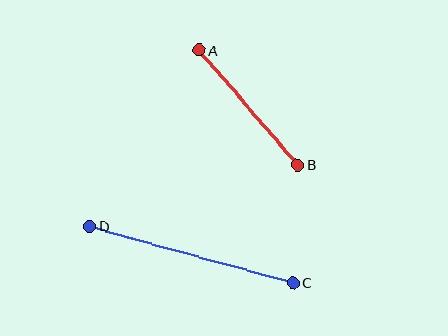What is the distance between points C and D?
The distance is approximately 211 pixels.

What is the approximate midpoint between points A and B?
The midpoint is at approximately (249, 107) pixels.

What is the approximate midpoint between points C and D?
The midpoint is at approximately (191, 255) pixels.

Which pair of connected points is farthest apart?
Points C and D are farthest apart.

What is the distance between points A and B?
The distance is approximately 151 pixels.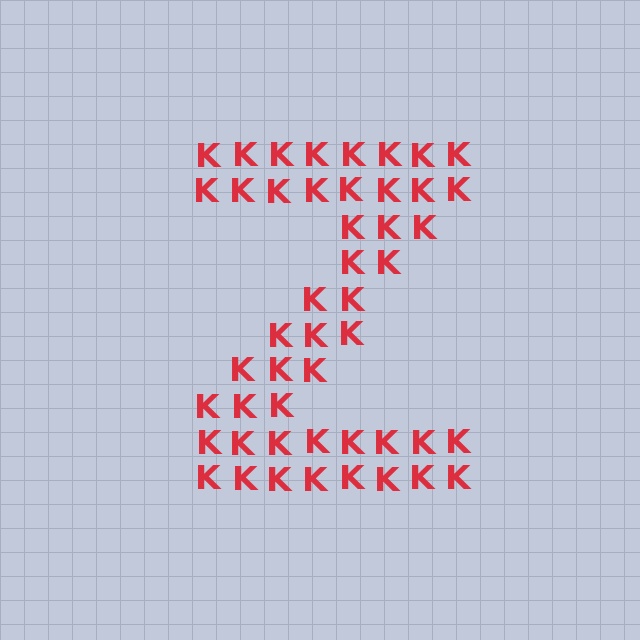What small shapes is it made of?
It is made of small letter K's.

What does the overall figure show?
The overall figure shows the letter Z.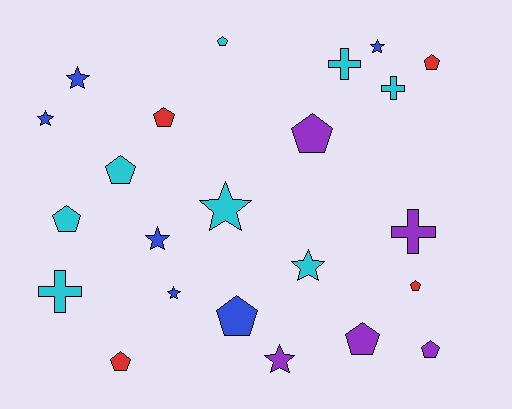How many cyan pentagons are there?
There are 3 cyan pentagons.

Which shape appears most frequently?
Pentagon, with 11 objects.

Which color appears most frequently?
Cyan, with 8 objects.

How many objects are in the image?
There are 23 objects.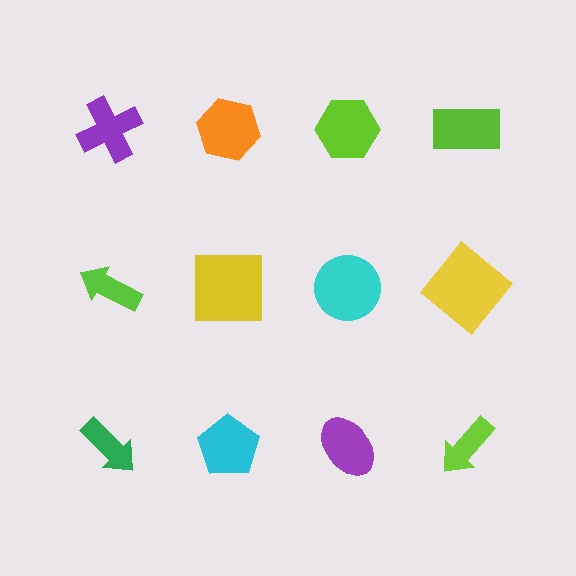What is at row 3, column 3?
A purple ellipse.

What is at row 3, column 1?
A green arrow.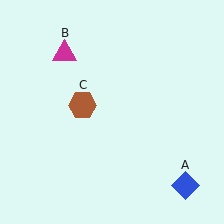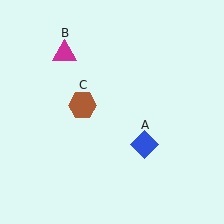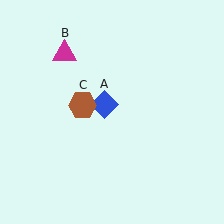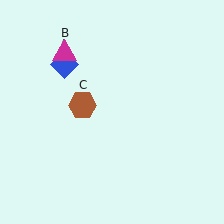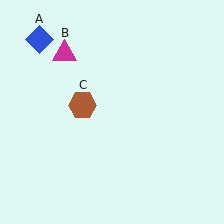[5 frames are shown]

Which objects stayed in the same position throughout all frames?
Magenta triangle (object B) and brown hexagon (object C) remained stationary.